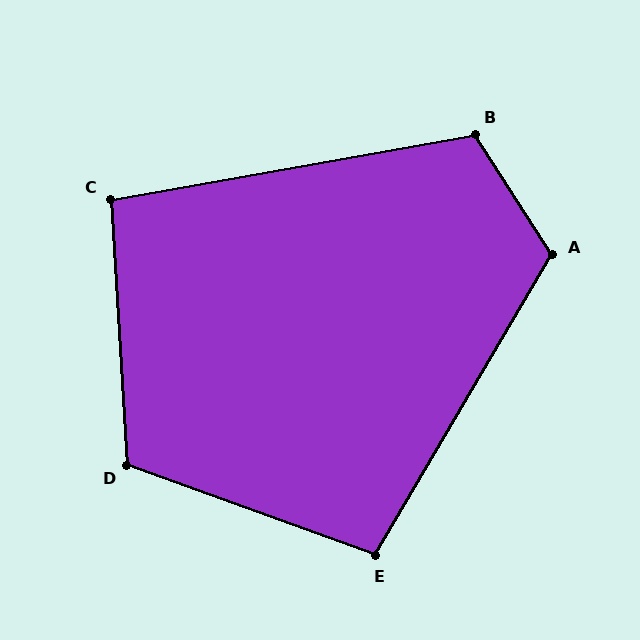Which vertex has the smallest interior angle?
C, at approximately 96 degrees.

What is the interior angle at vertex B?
Approximately 113 degrees (obtuse).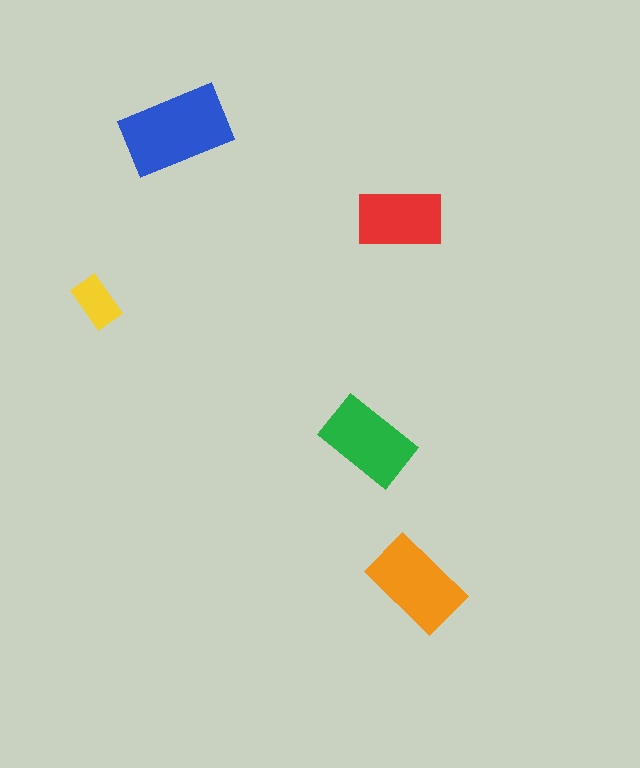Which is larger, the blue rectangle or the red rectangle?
The blue one.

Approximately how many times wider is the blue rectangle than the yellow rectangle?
About 2 times wider.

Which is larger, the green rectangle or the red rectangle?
The green one.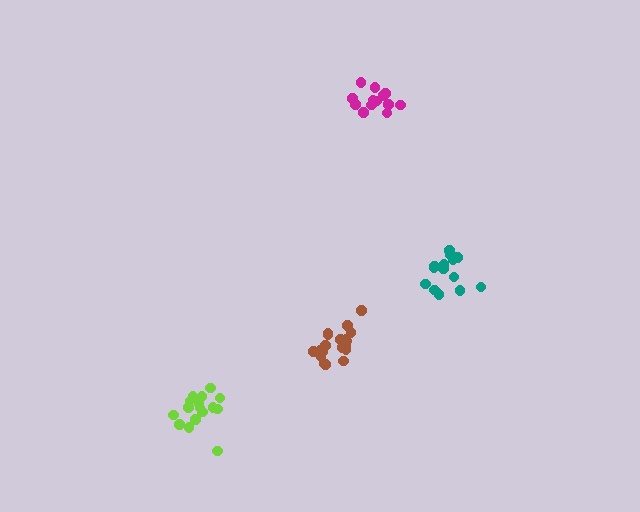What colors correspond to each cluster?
The clusters are colored: magenta, teal, brown, lime.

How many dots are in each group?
Group 1: 13 dots, Group 2: 14 dots, Group 3: 19 dots, Group 4: 16 dots (62 total).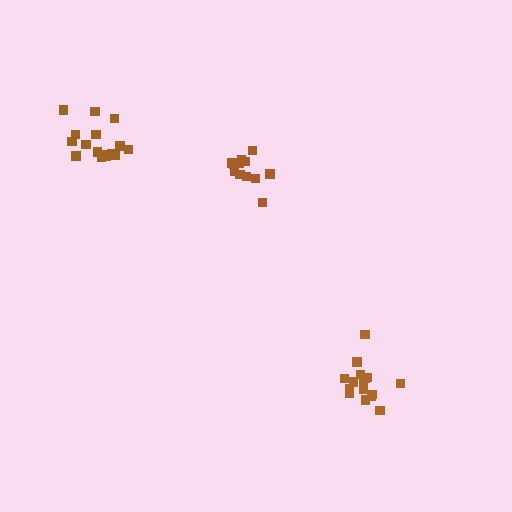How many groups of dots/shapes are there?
There are 3 groups.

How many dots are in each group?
Group 1: 16 dots, Group 2: 16 dots, Group 3: 13 dots (45 total).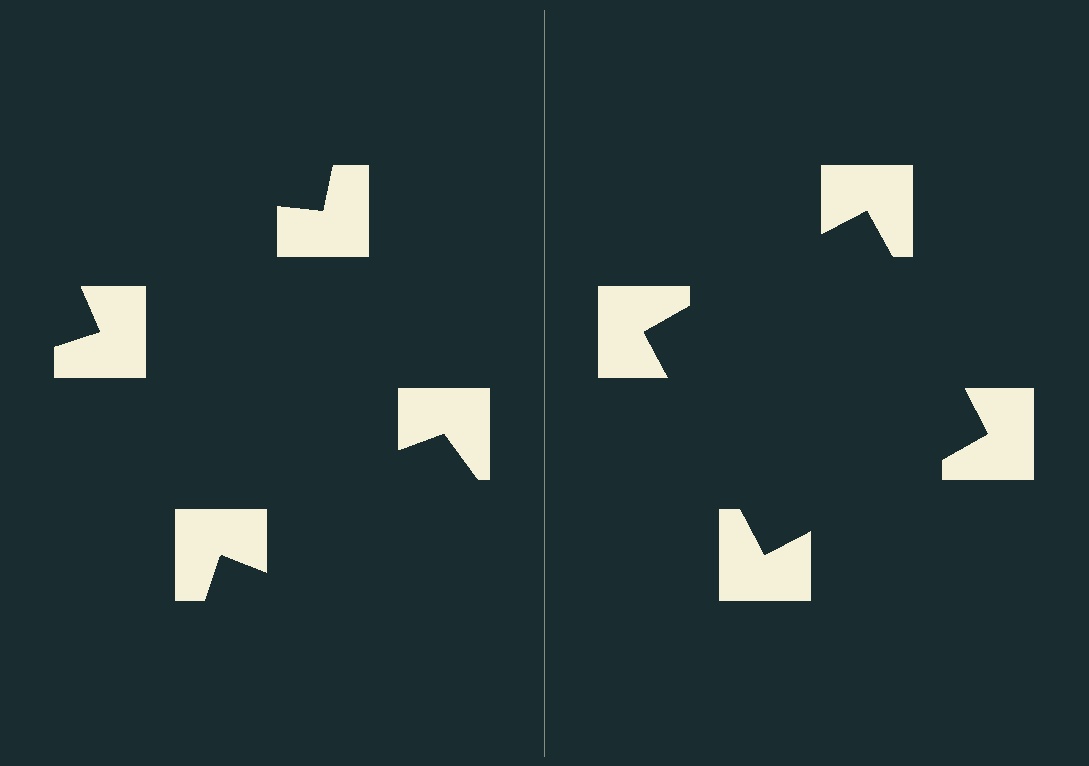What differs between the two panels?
The notched squares are positioned identically on both sides; only the wedge orientations differ. On the right they align to a square; on the left they are misaligned.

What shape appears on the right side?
An illusory square.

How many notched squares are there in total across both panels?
8 — 4 on each side.